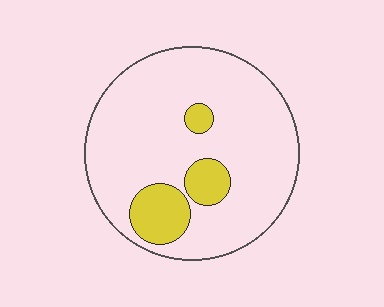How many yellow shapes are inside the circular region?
3.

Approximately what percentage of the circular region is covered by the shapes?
Approximately 15%.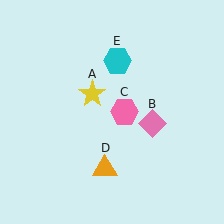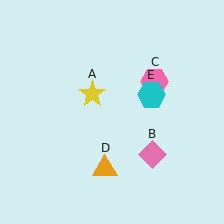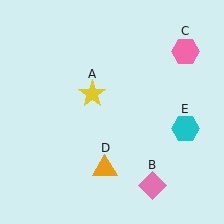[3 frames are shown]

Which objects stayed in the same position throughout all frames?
Yellow star (object A) and orange triangle (object D) remained stationary.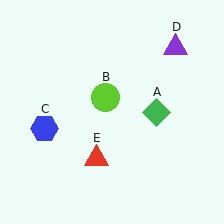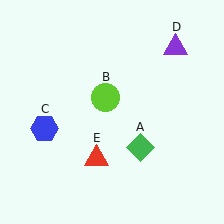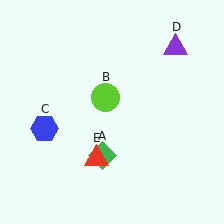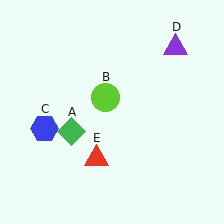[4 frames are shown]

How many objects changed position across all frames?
1 object changed position: green diamond (object A).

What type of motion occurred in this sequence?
The green diamond (object A) rotated clockwise around the center of the scene.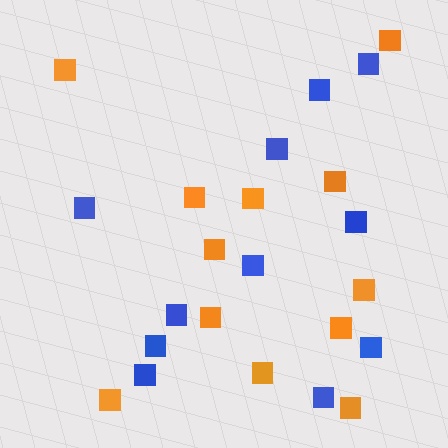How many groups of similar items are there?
There are 2 groups: one group of blue squares (11) and one group of orange squares (12).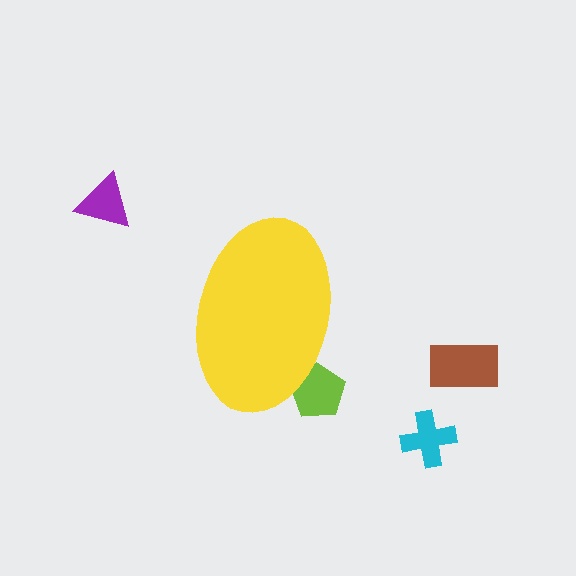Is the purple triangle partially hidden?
No, the purple triangle is fully visible.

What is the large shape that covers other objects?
A yellow ellipse.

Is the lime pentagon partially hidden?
Yes, the lime pentagon is partially hidden behind the yellow ellipse.